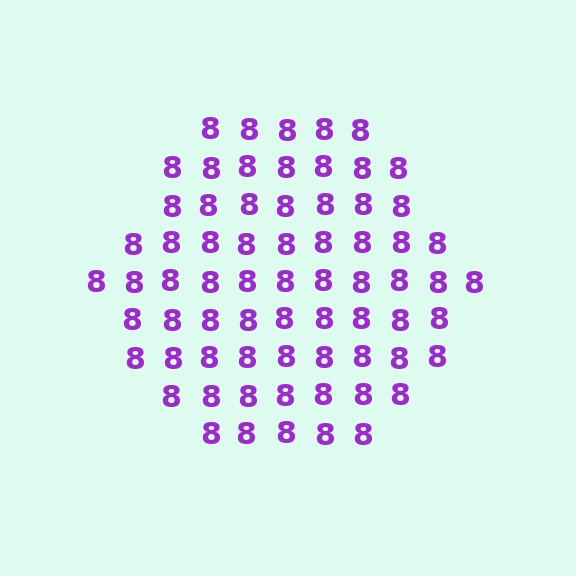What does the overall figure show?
The overall figure shows a hexagon.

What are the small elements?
The small elements are digit 8's.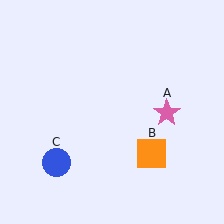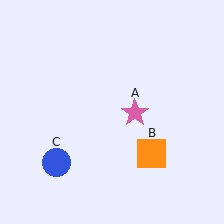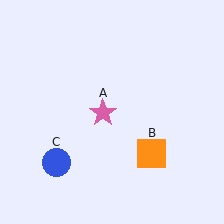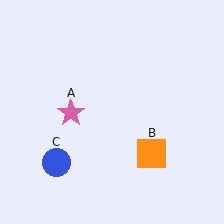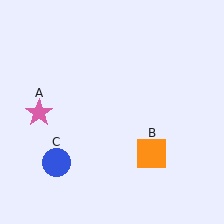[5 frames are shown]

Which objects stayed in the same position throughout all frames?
Orange square (object B) and blue circle (object C) remained stationary.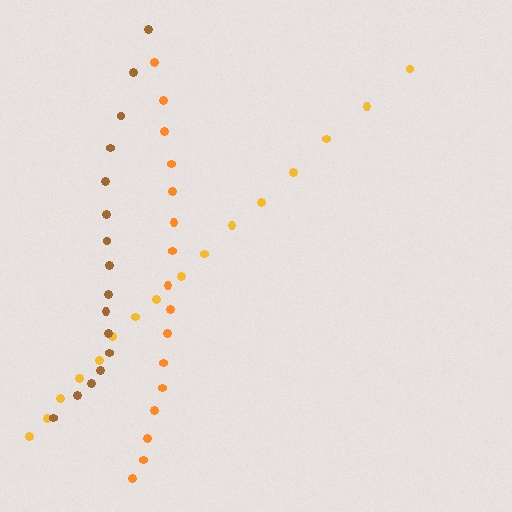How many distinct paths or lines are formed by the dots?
There are 3 distinct paths.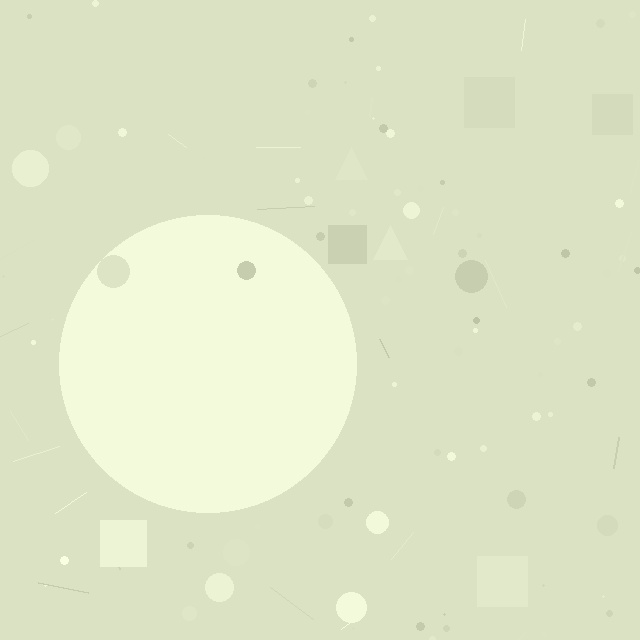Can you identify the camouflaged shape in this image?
The camouflaged shape is a circle.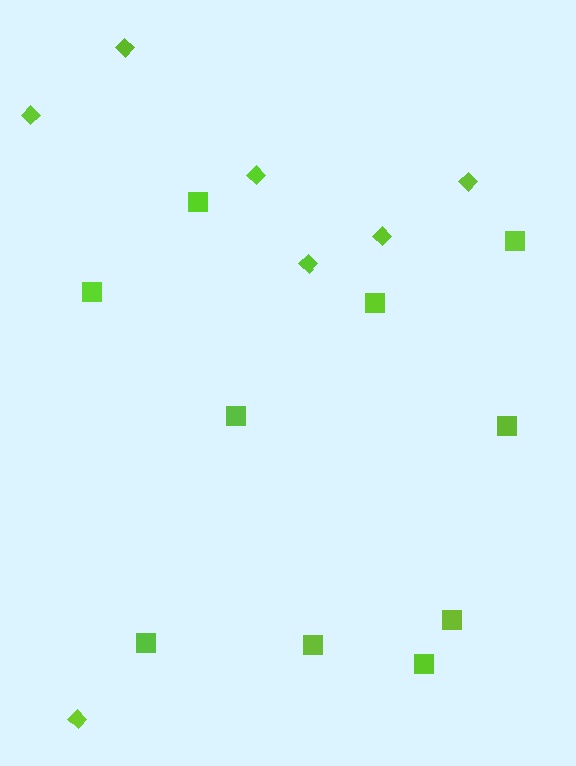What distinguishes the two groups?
There are 2 groups: one group of squares (10) and one group of diamonds (7).